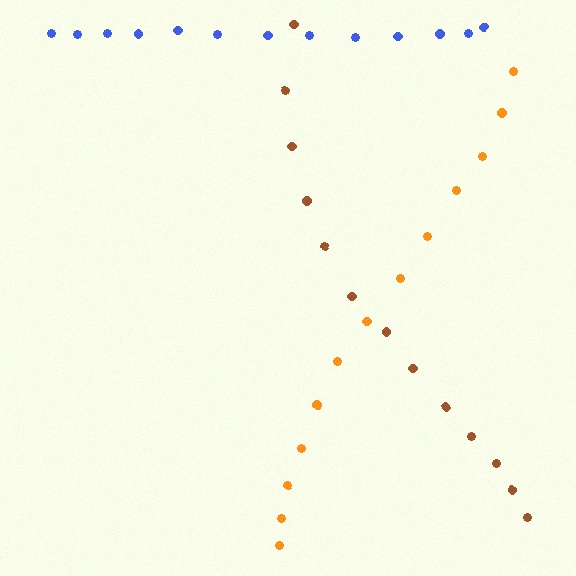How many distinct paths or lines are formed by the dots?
There are 3 distinct paths.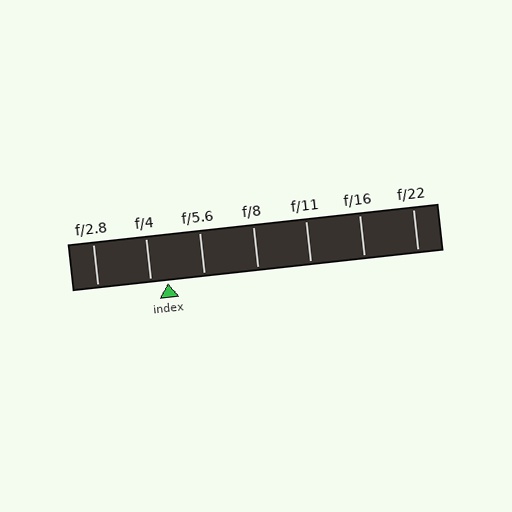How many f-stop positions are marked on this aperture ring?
There are 7 f-stop positions marked.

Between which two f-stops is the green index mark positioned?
The index mark is between f/4 and f/5.6.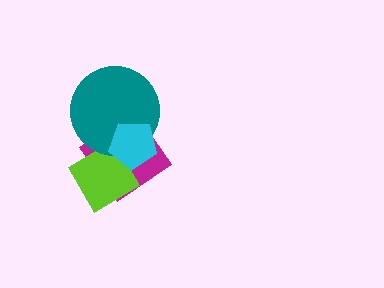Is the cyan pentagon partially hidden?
No, no other shape covers it.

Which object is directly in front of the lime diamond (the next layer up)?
The teal circle is directly in front of the lime diamond.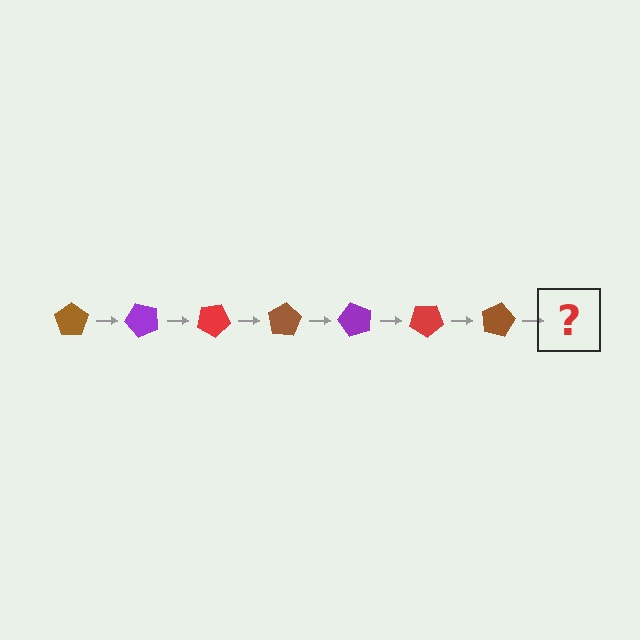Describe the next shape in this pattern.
It should be a purple pentagon, rotated 350 degrees from the start.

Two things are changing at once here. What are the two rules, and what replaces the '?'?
The two rules are that it rotates 50 degrees each step and the color cycles through brown, purple, and red. The '?' should be a purple pentagon, rotated 350 degrees from the start.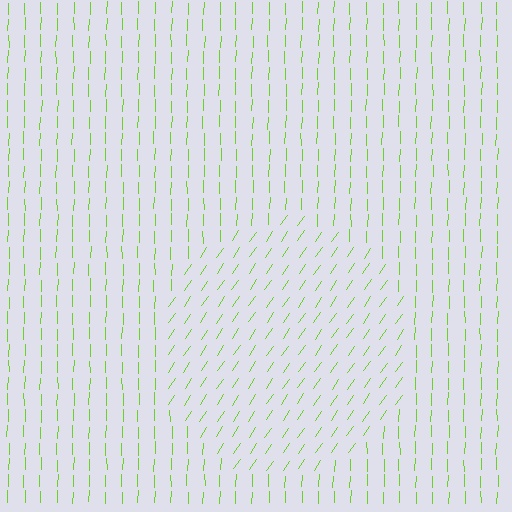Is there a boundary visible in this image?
Yes, there is a texture boundary formed by a change in line orientation.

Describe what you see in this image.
The image is filled with small lime line segments. A circle region in the image has lines oriented differently from the surrounding lines, creating a visible texture boundary.